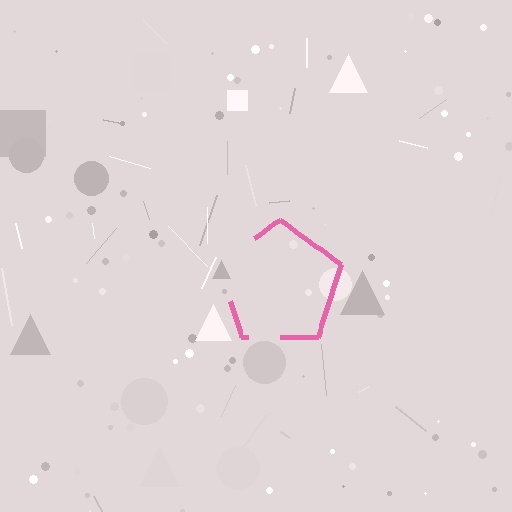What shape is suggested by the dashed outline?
The dashed outline suggests a pentagon.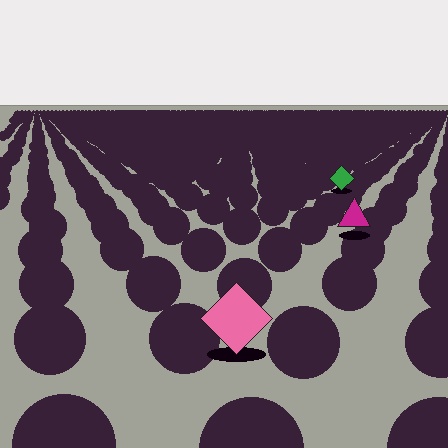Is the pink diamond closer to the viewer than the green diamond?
Yes. The pink diamond is closer — you can tell from the texture gradient: the ground texture is coarser near it.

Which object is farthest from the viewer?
The green diamond is farthest from the viewer. It appears smaller and the ground texture around it is denser.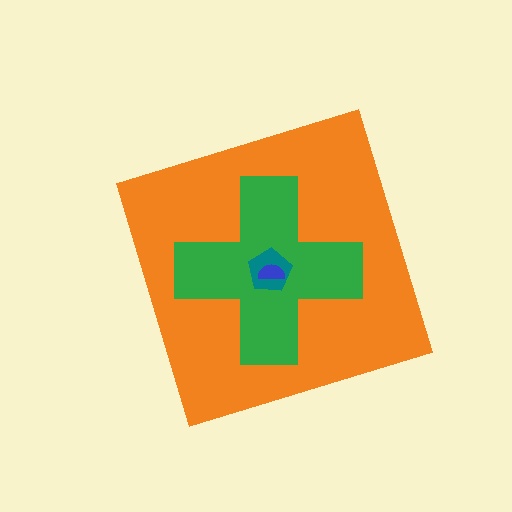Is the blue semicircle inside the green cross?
Yes.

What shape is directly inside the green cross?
The teal pentagon.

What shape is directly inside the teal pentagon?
The blue semicircle.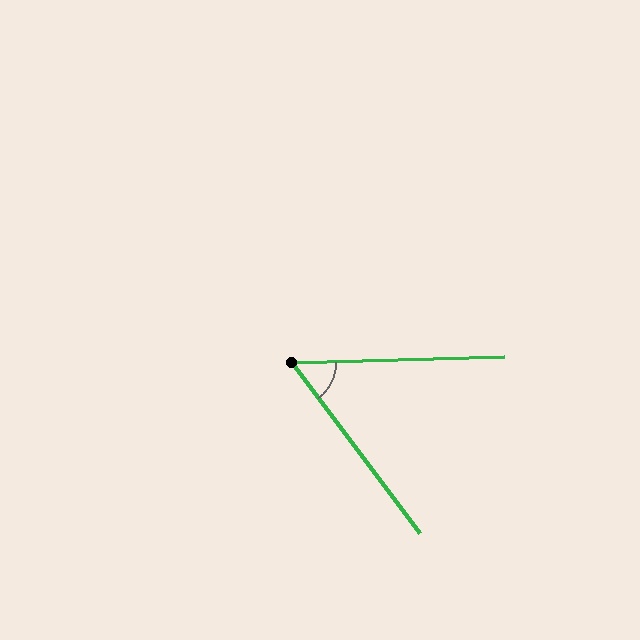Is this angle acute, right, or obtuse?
It is acute.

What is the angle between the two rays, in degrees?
Approximately 55 degrees.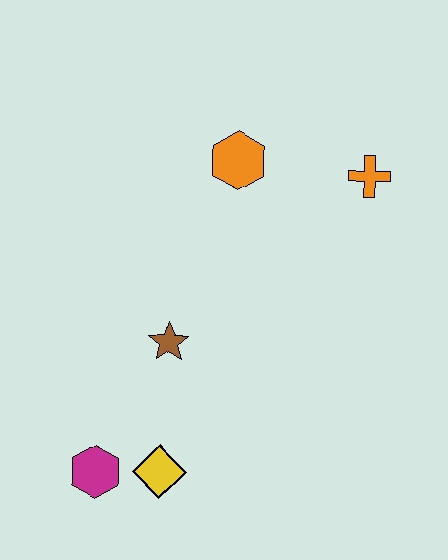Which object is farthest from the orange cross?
The magenta hexagon is farthest from the orange cross.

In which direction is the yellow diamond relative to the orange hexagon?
The yellow diamond is below the orange hexagon.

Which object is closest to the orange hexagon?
The orange cross is closest to the orange hexagon.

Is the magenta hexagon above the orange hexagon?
No